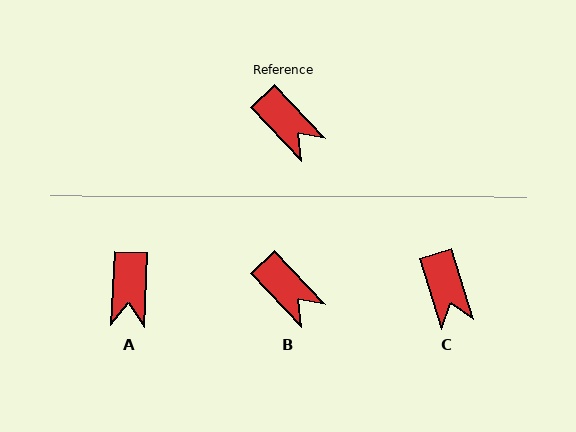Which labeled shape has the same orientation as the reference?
B.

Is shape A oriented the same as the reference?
No, it is off by about 46 degrees.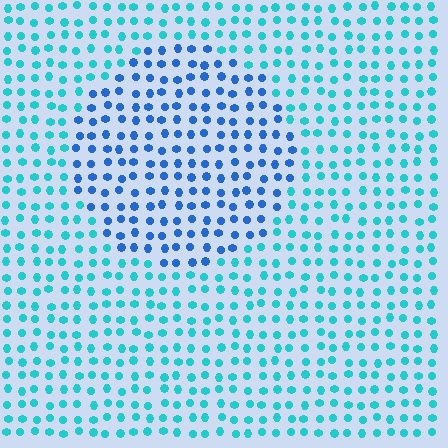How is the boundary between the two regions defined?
The boundary is defined purely by a slight shift in hue (about 35 degrees). Spacing, size, and orientation are identical on both sides.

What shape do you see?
I see a circle.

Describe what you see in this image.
The image is filled with small cyan elements in a uniform arrangement. A circle-shaped region is visible where the elements are tinted to a slightly different hue, forming a subtle color boundary.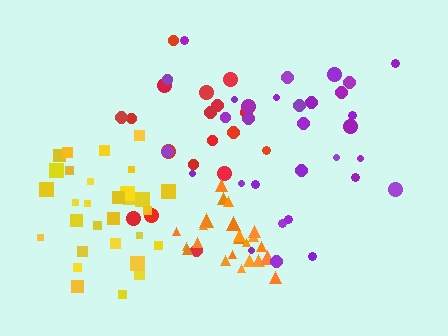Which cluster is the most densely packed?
Orange.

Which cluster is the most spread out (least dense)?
Red.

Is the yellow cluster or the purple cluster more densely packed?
Yellow.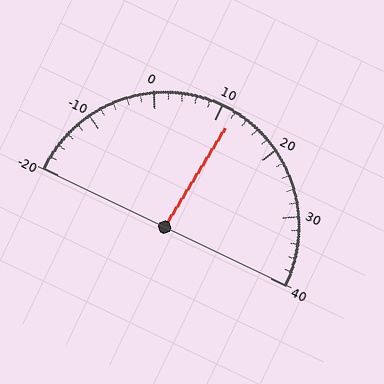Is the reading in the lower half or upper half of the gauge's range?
The reading is in the upper half of the range (-20 to 40).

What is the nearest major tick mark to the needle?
The nearest major tick mark is 10.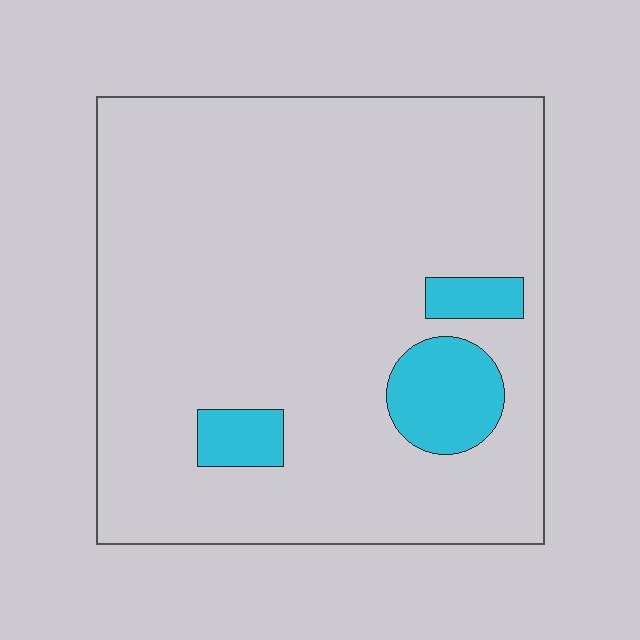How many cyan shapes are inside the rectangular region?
3.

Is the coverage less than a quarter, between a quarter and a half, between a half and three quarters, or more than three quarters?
Less than a quarter.